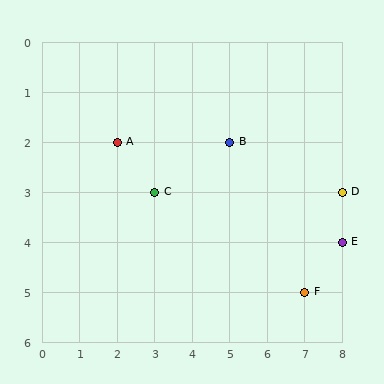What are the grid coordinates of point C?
Point C is at grid coordinates (3, 3).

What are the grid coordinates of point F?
Point F is at grid coordinates (7, 5).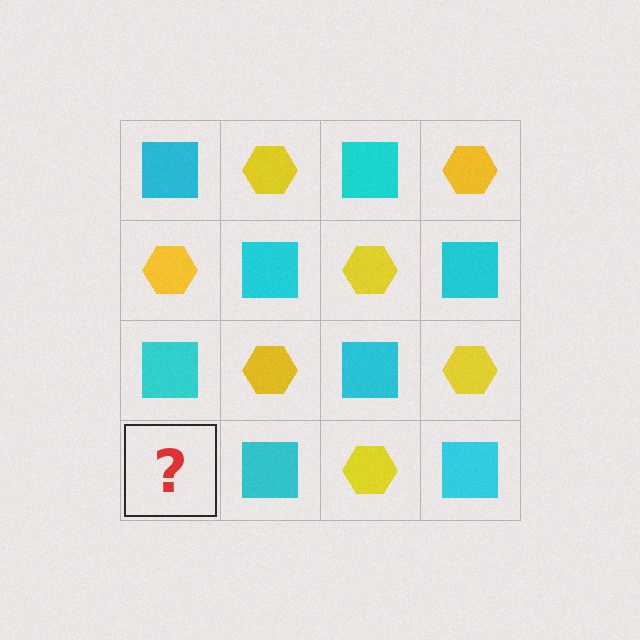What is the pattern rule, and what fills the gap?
The rule is that it alternates cyan square and yellow hexagon in a checkerboard pattern. The gap should be filled with a yellow hexagon.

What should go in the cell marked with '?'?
The missing cell should contain a yellow hexagon.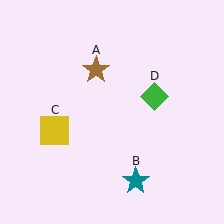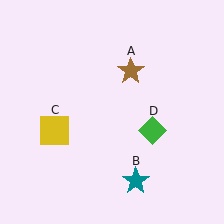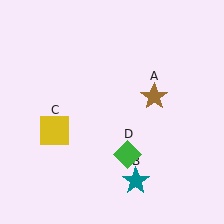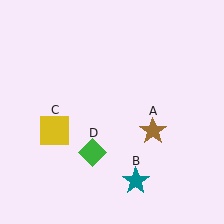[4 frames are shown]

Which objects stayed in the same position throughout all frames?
Teal star (object B) and yellow square (object C) remained stationary.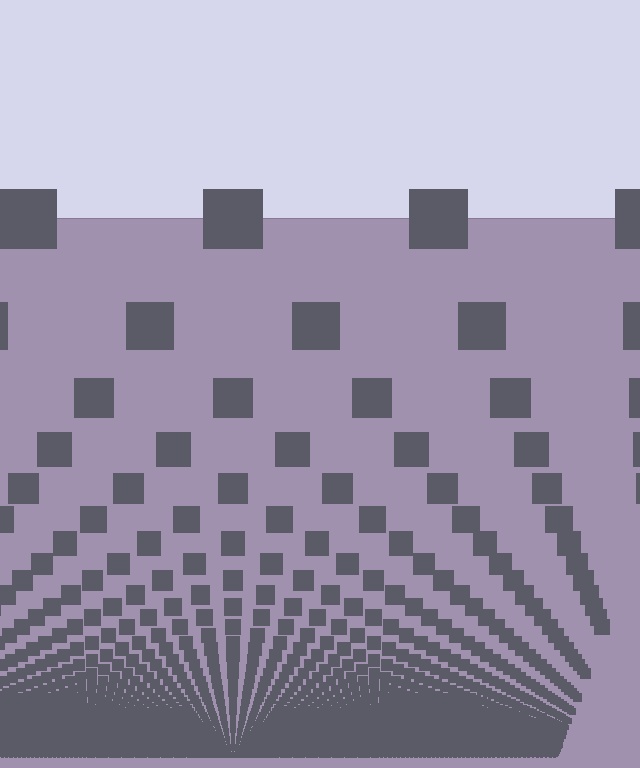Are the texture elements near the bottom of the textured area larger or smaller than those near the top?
Smaller. The gradient is inverted — elements near the bottom are smaller and denser.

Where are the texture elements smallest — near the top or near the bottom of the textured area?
Near the bottom.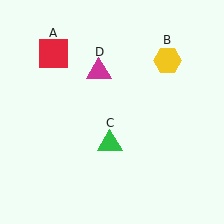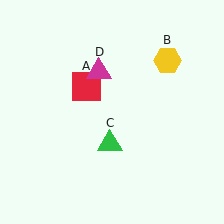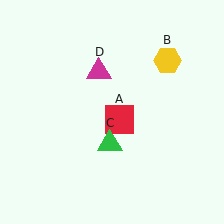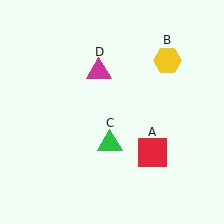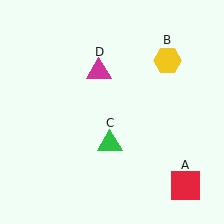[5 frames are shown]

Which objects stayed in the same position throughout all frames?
Yellow hexagon (object B) and green triangle (object C) and magenta triangle (object D) remained stationary.